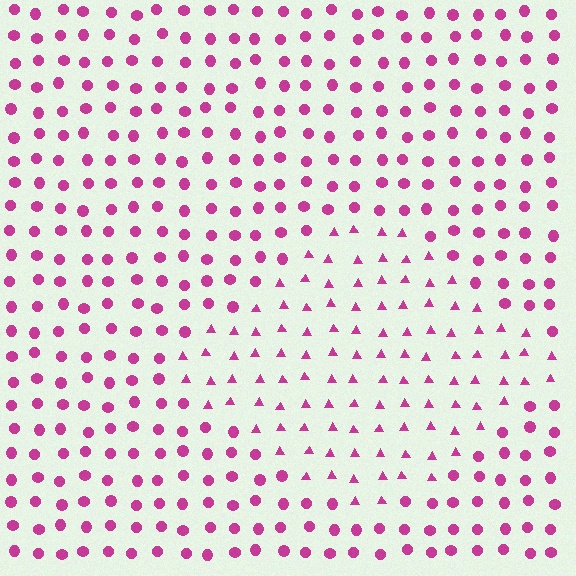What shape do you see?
I see a diamond.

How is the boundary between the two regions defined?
The boundary is defined by a change in element shape: triangles inside vs. circles outside. All elements share the same color and spacing.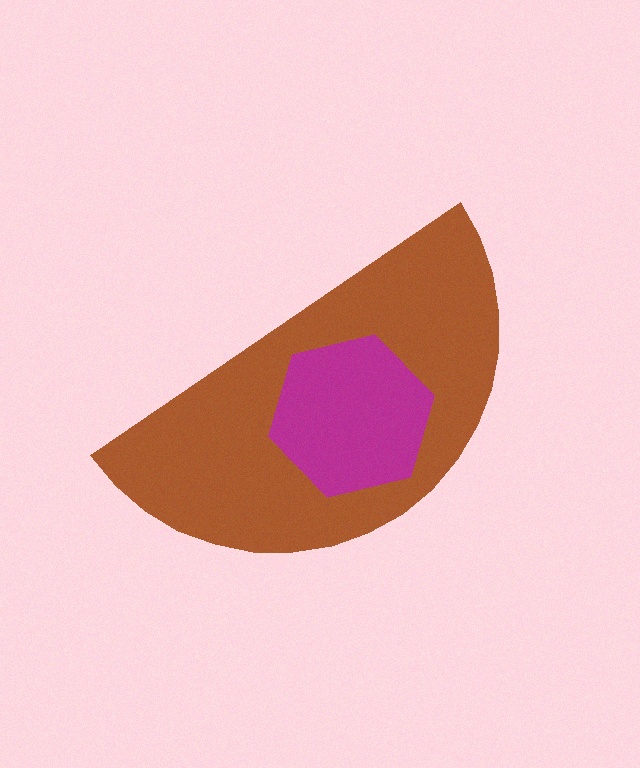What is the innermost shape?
The magenta hexagon.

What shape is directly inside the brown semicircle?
The magenta hexagon.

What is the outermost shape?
The brown semicircle.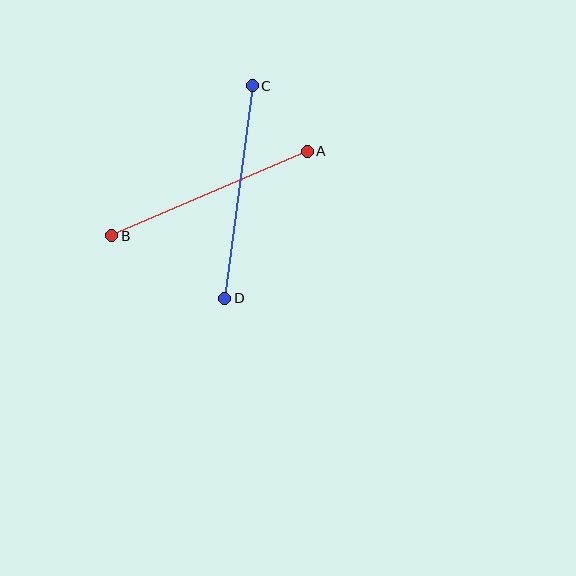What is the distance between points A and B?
The distance is approximately 213 pixels.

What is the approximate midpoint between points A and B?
The midpoint is at approximately (210, 194) pixels.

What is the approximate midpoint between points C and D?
The midpoint is at approximately (239, 192) pixels.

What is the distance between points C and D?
The distance is approximately 214 pixels.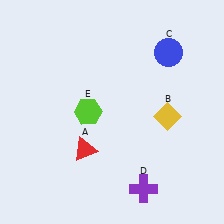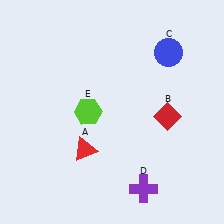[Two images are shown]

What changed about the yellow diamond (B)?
In Image 1, B is yellow. In Image 2, it changed to red.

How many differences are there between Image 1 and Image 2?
There is 1 difference between the two images.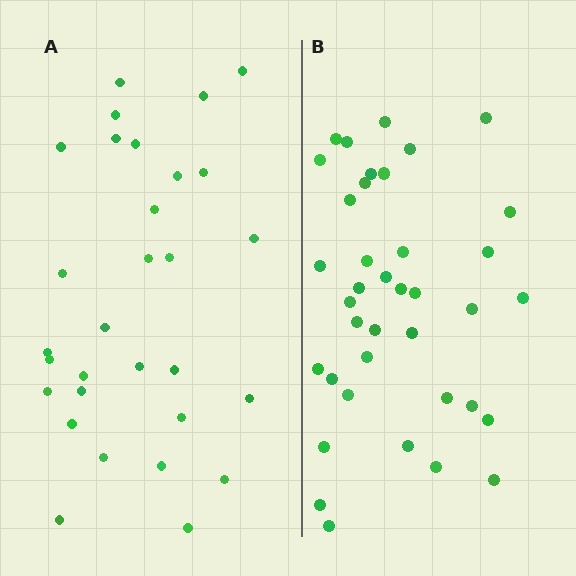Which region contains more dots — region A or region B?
Region B (the right region) has more dots.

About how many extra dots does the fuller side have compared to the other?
Region B has roughly 8 or so more dots than region A.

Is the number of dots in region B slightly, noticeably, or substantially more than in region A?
Region B has noticeably more, but not dramatically so. The ratio is roughly 1.3 to 1.